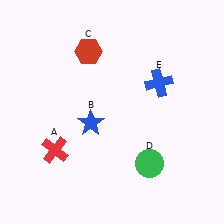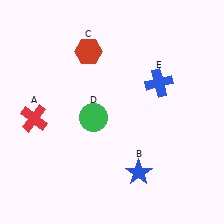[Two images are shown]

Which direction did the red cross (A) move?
The red cross (A) moved up.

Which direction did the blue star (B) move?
The blue star (B) moved down.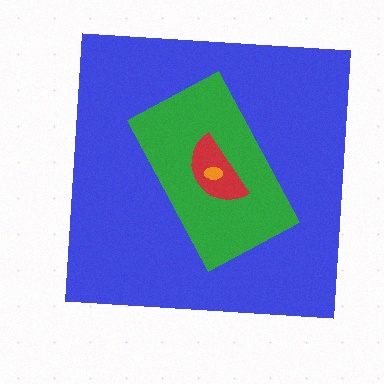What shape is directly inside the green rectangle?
The red semicircle.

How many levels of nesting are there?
4.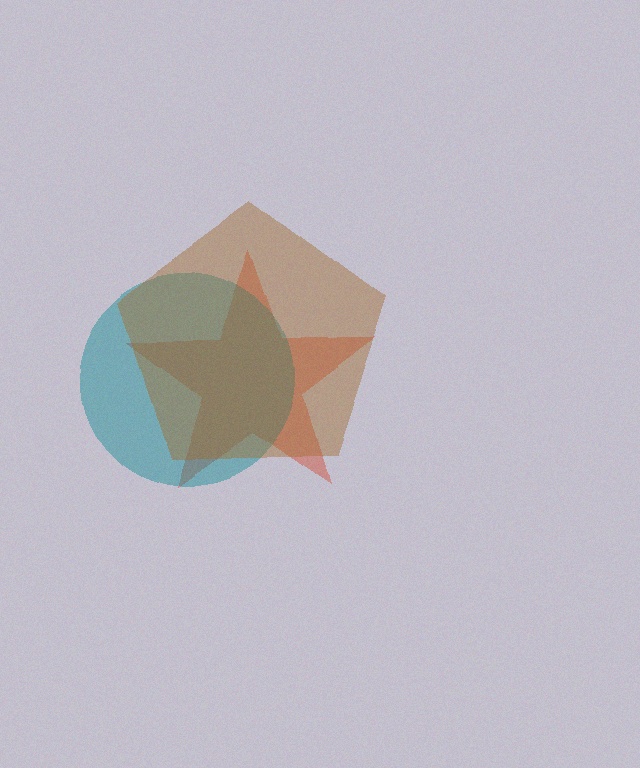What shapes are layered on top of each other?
The layered shapes are: a red star, a teal circle, a brown pentagon.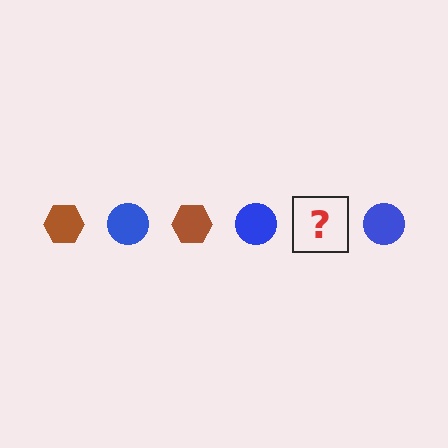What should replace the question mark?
The question mark should be replaced with a brown hexagon.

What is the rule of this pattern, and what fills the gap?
The rule is that the pattern alternates between brown hexagon and blue circle. The gap should be filled with a brown hexagon.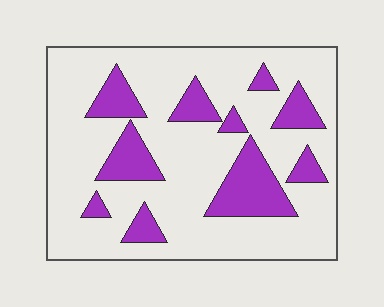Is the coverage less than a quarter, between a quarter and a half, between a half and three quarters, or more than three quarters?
Less than a quarter.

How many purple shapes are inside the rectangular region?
10.